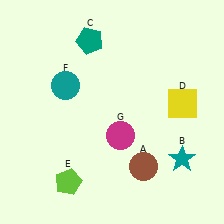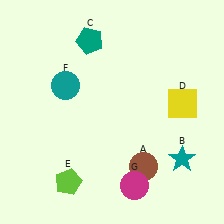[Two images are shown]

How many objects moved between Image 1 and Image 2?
1 object moved between the two images.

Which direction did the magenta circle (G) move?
The magenta circle (G) moved down.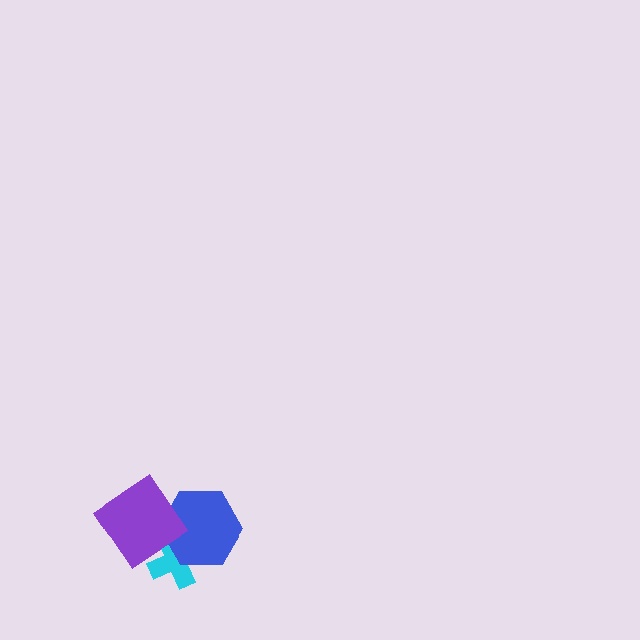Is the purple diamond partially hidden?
No, no other shape covers it.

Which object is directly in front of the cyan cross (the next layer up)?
The blue hexagon is directly in front of the cyan cross.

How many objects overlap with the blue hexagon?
2 objects overlap with the blue hexagon.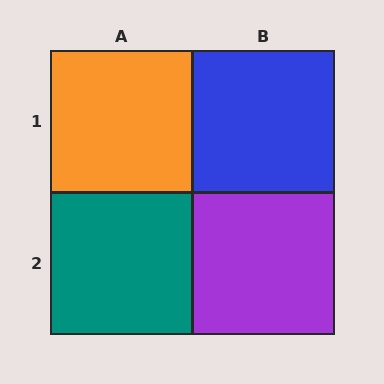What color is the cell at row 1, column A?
Orange.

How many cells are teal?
1 cell is teal.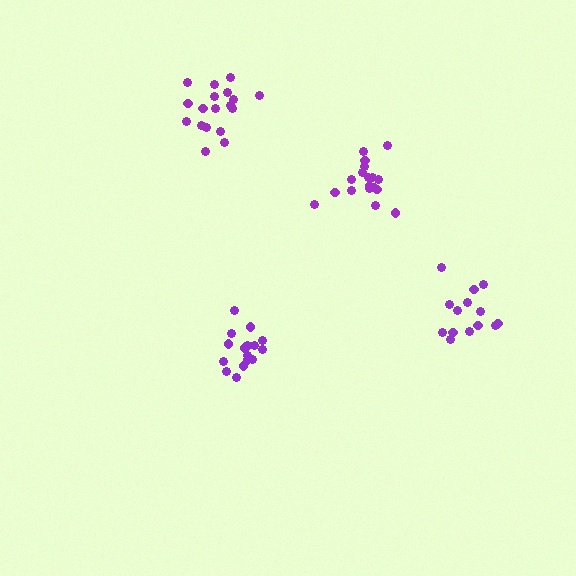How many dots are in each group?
Group 1: 14 dots, Group 2: 17 dots, Group 3: 18 dots, Group 4: 18 dots (67 total).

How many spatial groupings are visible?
There are 4 spatial groupings.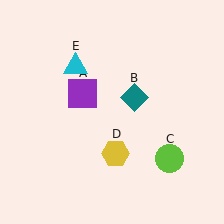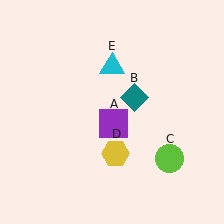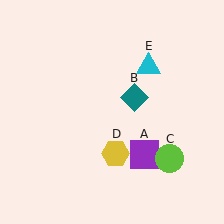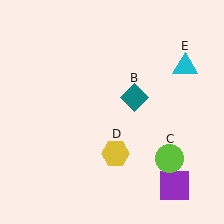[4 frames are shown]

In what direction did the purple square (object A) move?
The purple square (object A) moved down and to the right.